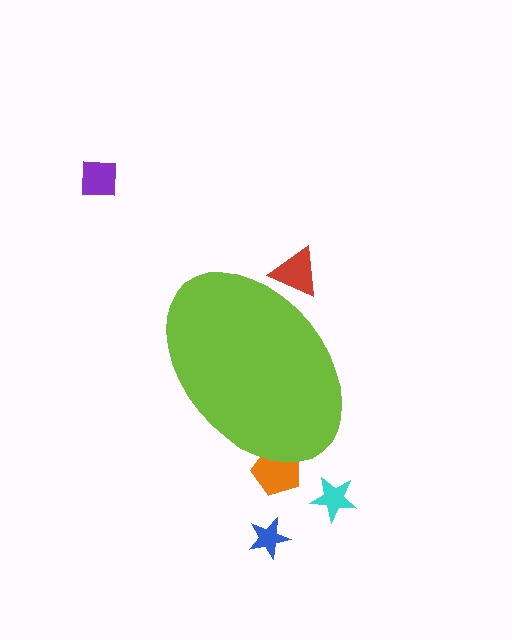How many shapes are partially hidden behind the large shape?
2 shapes are partially hidden.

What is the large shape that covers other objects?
A lime ellipse.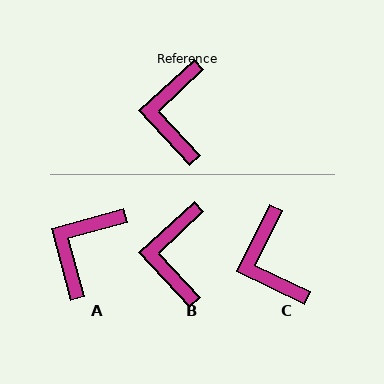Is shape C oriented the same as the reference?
No, it is off by about 21 degrees.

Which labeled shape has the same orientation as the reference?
B.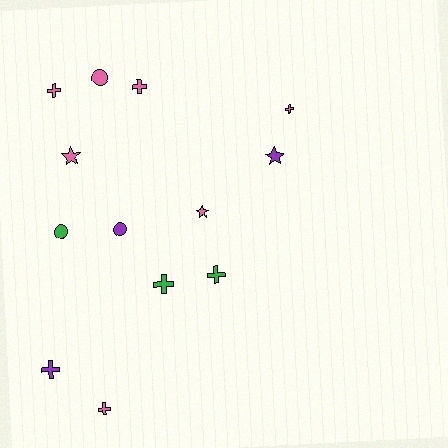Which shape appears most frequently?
Cross, with 7 objects.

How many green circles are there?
There is 1 green circle.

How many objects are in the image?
There are 13 objects.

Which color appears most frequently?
Pink, with 7 objects.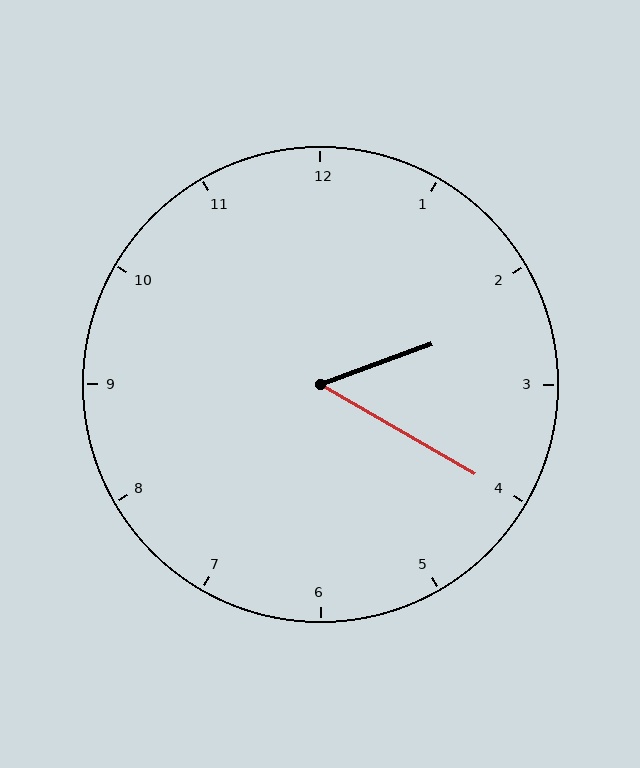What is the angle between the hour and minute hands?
Approximately 50 degrees.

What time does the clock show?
2:20.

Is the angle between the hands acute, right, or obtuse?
It is acute.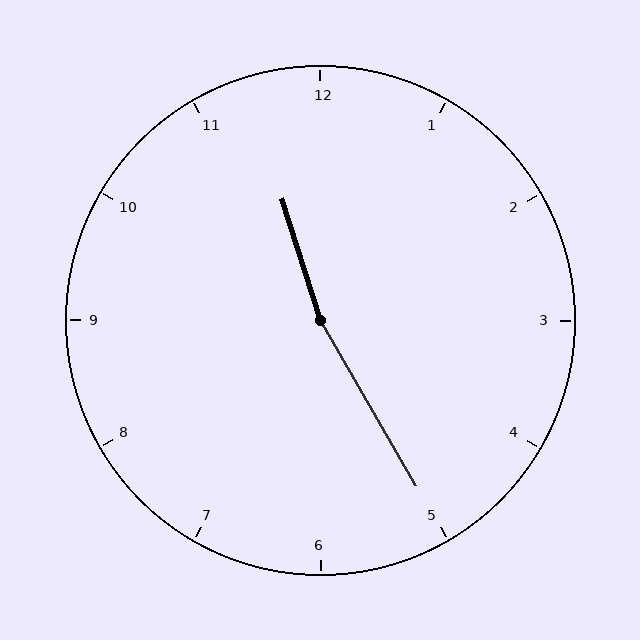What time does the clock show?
11:25.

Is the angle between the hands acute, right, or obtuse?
It is obtuse.